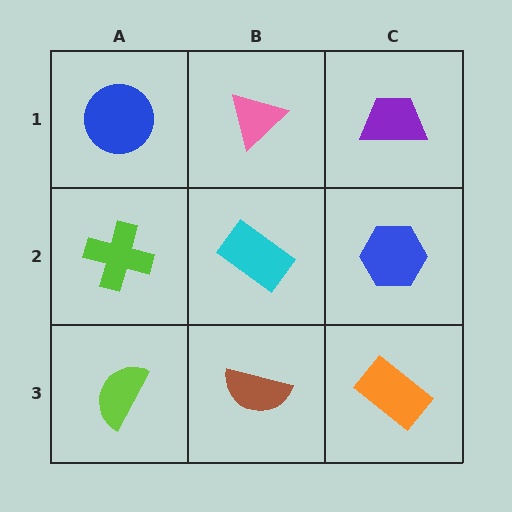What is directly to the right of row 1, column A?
A pink triangle.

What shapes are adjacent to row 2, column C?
A purple trapezoid (row 1, column C), an orange rectangle (row 3, column C), a cyan rectangle (row 2, column B).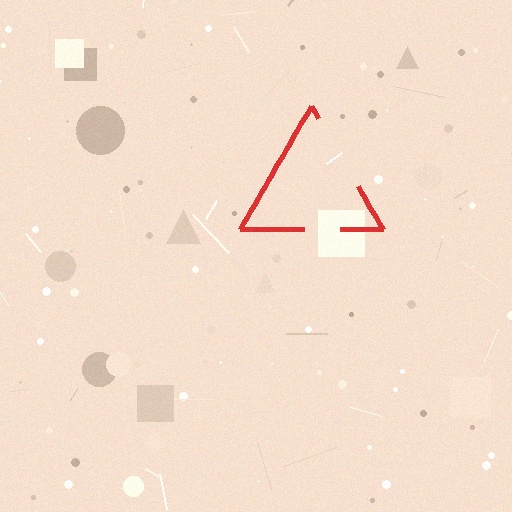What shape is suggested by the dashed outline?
The dashed outline suggests a triangle.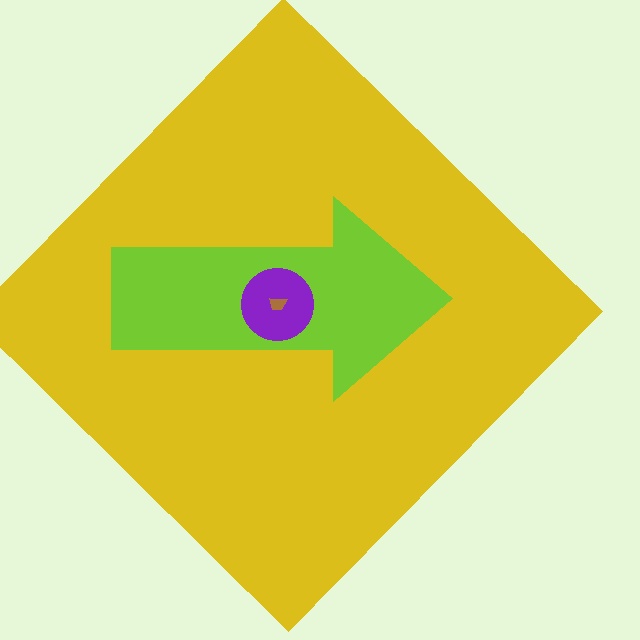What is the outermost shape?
The yellow diamond.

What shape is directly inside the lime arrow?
The purple circle.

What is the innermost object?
The brown trapezoid.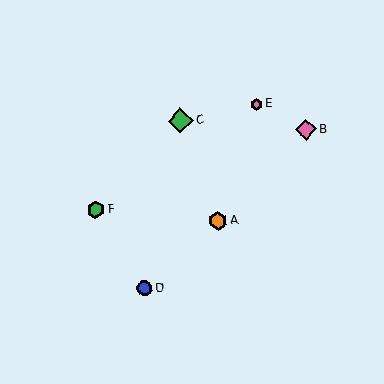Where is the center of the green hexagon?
The center of the green hexagon is at (96, 210).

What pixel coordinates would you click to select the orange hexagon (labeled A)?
Click at (218, 221) to select the orange hexagon A.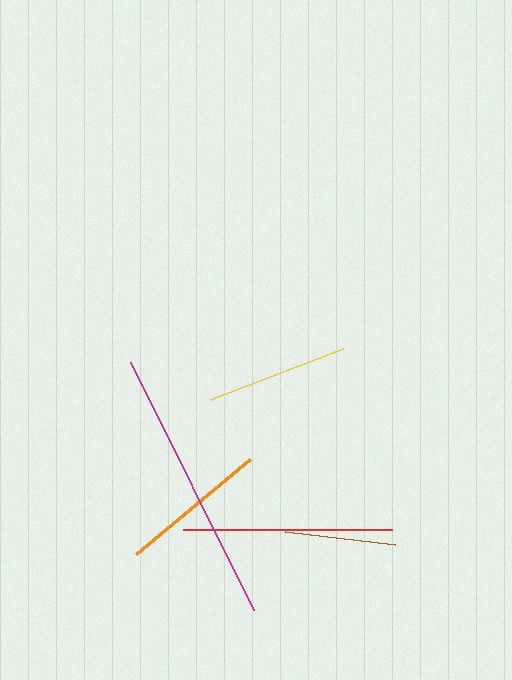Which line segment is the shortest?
The brown line is the shortest at approximately 111 pixels.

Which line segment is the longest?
The magenta line is the longest at approximately 278 pixels.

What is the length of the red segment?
The red segment is approximately 209 pixels long.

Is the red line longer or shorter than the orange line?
The red line is longer than the orange line.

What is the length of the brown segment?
The brown segment is approximately 111 pixels long.